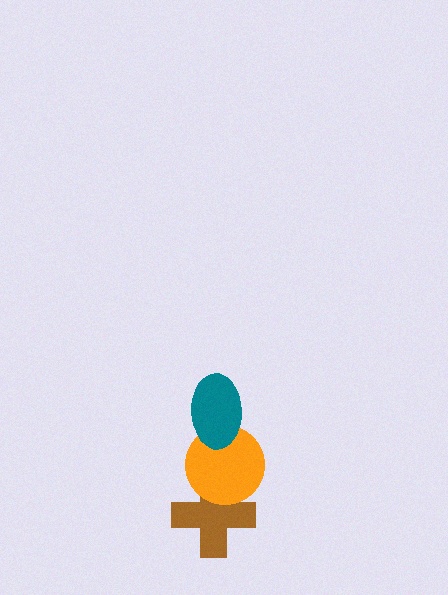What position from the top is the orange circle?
The orange circle is 2nd from the top.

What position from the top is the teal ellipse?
The teal ellipse is 1st from the top.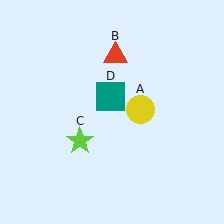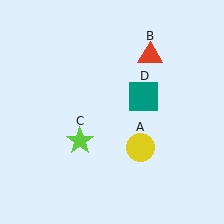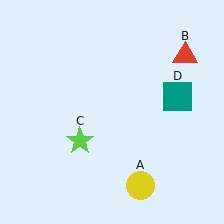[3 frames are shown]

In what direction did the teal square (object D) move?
The teal square (object D) moved right.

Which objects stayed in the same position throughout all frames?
Lime star (object C) remained stationary.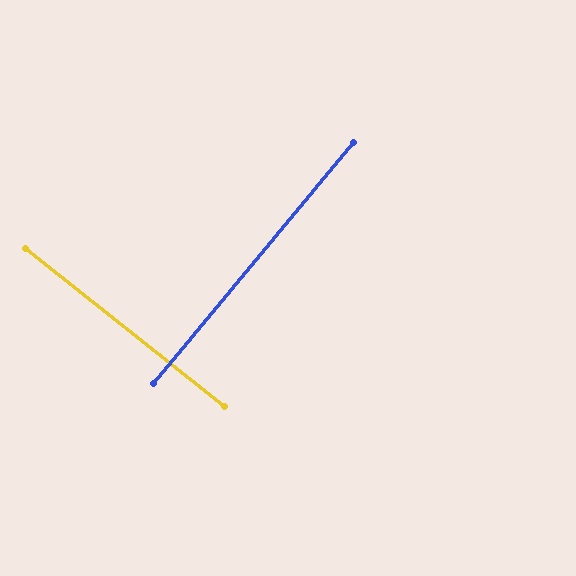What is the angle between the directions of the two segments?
Approximately 89 degrees.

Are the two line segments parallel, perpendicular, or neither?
Perpendicular — they meet at approximately 89°.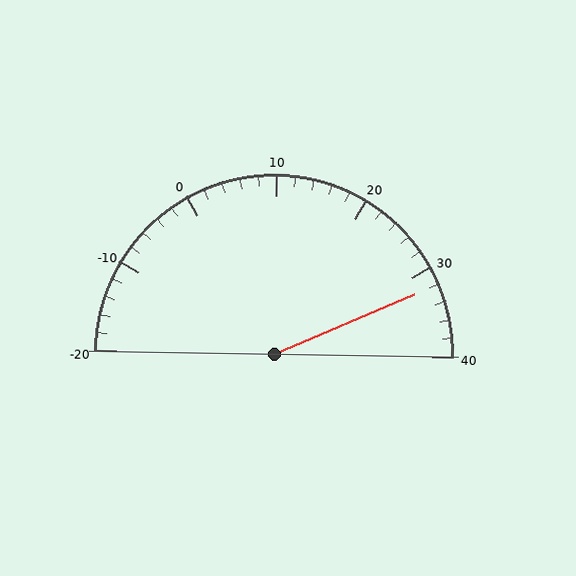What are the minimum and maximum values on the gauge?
The gauge ranges from -20 to 40.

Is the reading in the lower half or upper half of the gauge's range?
The reading is in the upper half of the range (-20 to 40).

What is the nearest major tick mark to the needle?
The nearest major tick mark is 30.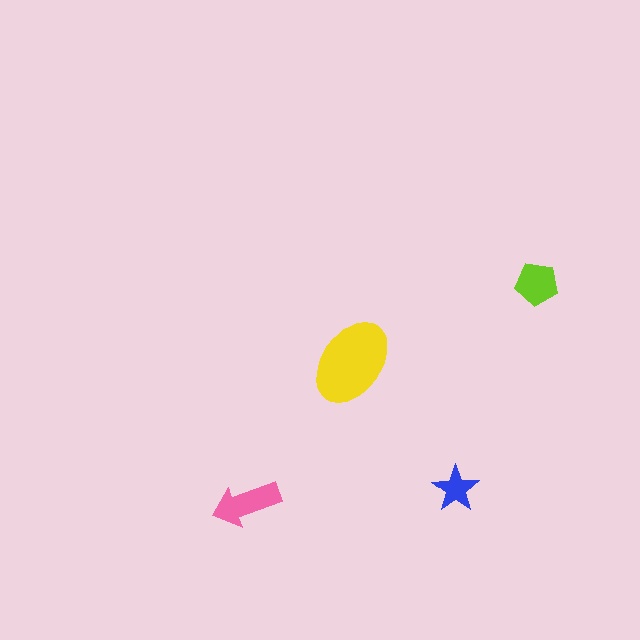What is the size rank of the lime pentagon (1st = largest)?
3rd.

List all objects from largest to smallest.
The yellow ellipse, the pink arrow, the lime pentagon, the blue star.